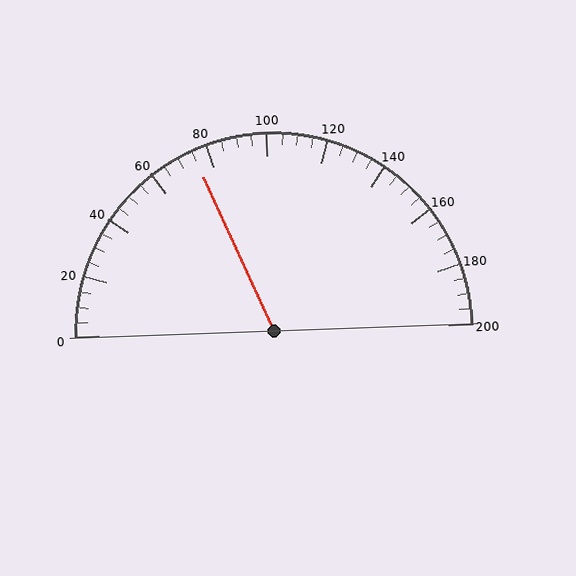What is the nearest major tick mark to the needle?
The nearest major tick mark is 80.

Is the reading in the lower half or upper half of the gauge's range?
The reading is in the lower half of the range (0 to 200).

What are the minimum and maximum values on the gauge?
The gauge ranges from 0 to 200.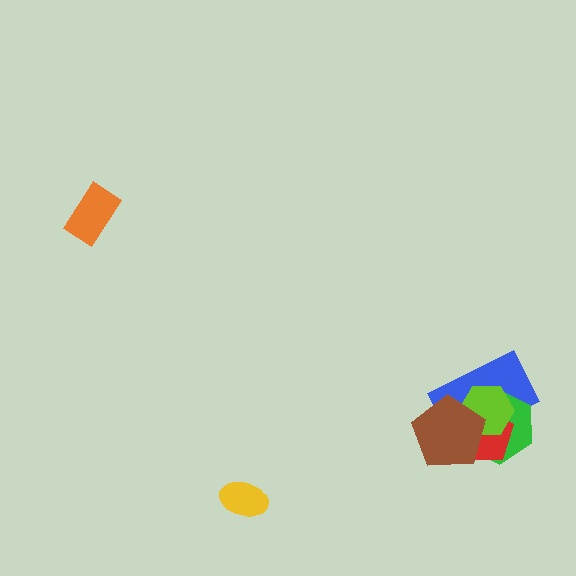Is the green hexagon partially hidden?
Yes, it is partially covered by another shape.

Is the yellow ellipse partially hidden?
No, no other shape covers it.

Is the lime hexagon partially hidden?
Yes, it is partially covered by another shape.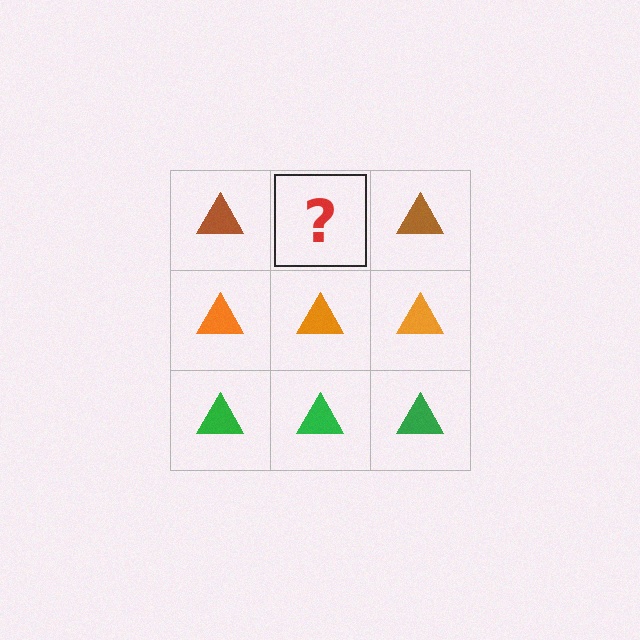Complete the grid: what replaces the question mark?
The question mark should be replaced with a brown triangle.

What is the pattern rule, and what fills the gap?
The rule is that each row has a consistent color. The gap should be filled with a brown triangle.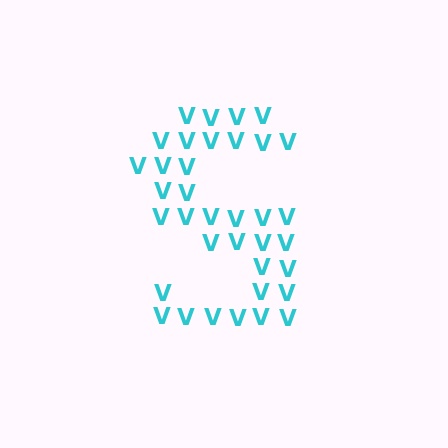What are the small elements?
The small elements are letter V's.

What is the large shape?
The large shape is the letter S.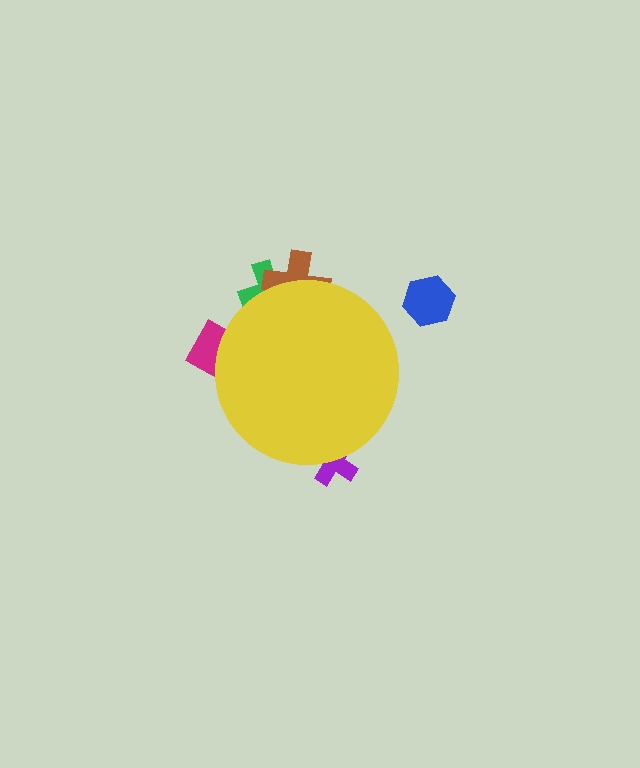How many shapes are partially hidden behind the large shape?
4 shapes are partially hidden.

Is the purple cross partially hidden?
Yes, the purple cross is partially hidden behind the yellow circle.